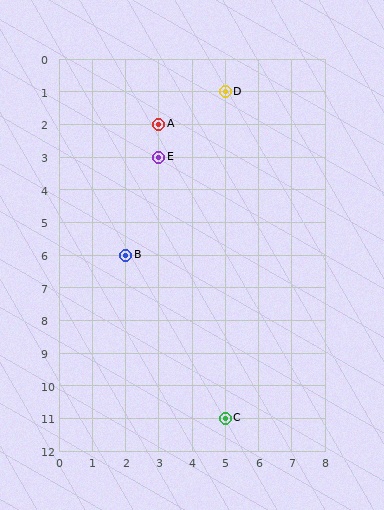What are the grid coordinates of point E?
Point E is at grid coordinates (3, 3).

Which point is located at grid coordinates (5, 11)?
Point C is at (5, 11).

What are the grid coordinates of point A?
Point A is at grid coordinates (3, 2).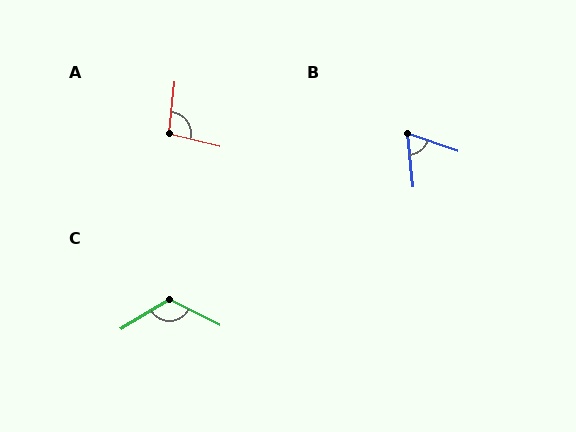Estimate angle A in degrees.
Approximately 98 degrees.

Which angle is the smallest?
B, at approximately 65 degrees.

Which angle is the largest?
C, at approximately 122 degrees.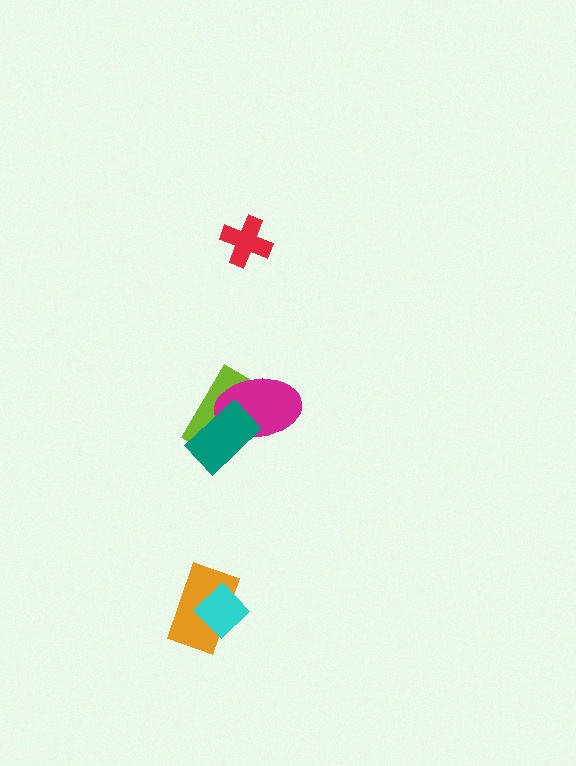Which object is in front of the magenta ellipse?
The teal rectangle is in front of the magenta ellipse.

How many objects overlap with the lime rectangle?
2 objects overlap with the lime rectangle.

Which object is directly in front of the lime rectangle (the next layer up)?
The magenta ellipse is directly in front of the lime rectangle.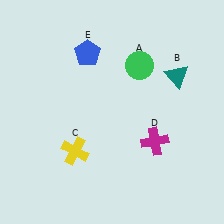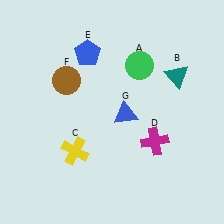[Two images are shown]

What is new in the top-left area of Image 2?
A brown circle (F) was added in the top-left area of Image 2.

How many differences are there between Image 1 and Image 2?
There are 2 differences between the two images.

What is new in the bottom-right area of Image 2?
A blue triangle (G) was added in the bottom-right area of Image 2.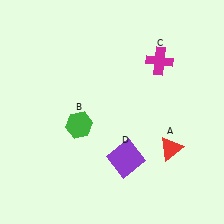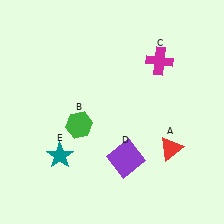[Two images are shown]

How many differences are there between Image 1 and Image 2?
There is 1 difference between the two images.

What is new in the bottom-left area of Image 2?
A teal star (E) was added in the bottom-left area of Image 2.